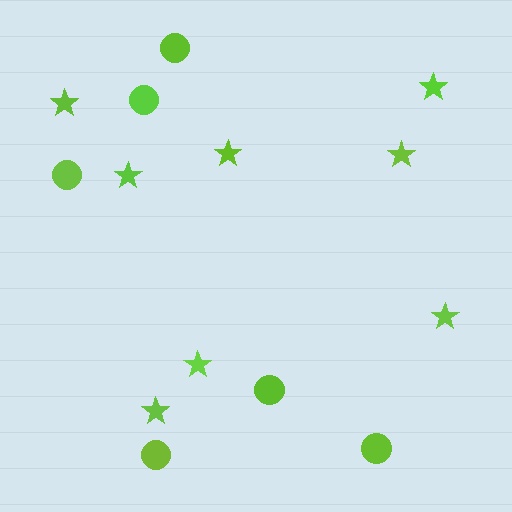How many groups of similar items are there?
There are 2 groups: one group of circles (6) and one group of stars (8).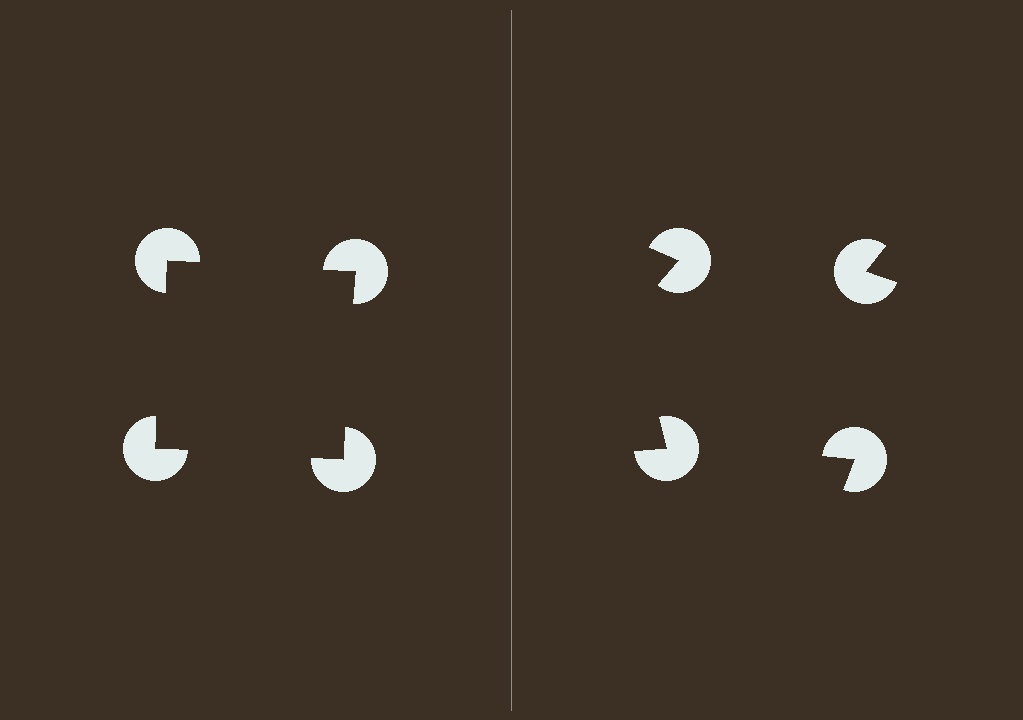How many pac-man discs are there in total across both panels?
8 — 4 on each side.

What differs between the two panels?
The pac-man discs are positioned identically on both sides; only the wedge orientations differ. On the left they align to a square; on the right they are misaligned.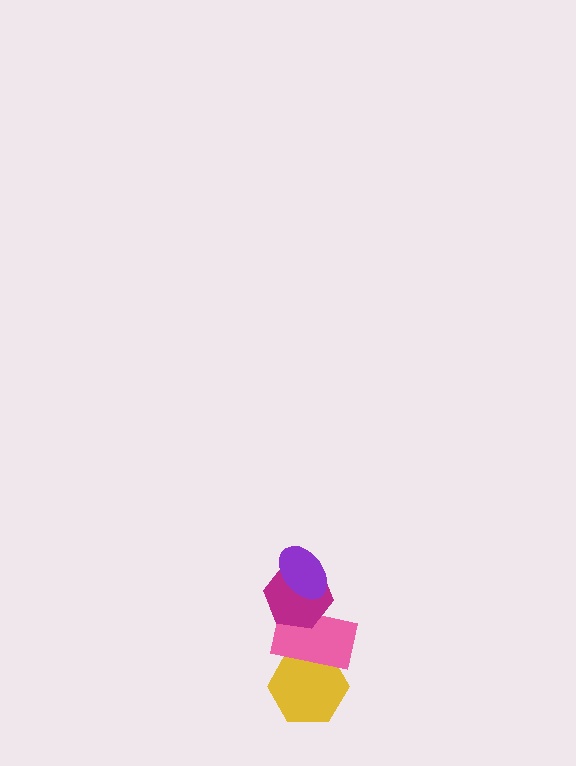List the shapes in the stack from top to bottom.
From top to bottom: the purple ellipse, the magenta hexagon, the pink rectangle, the yellow hexagon.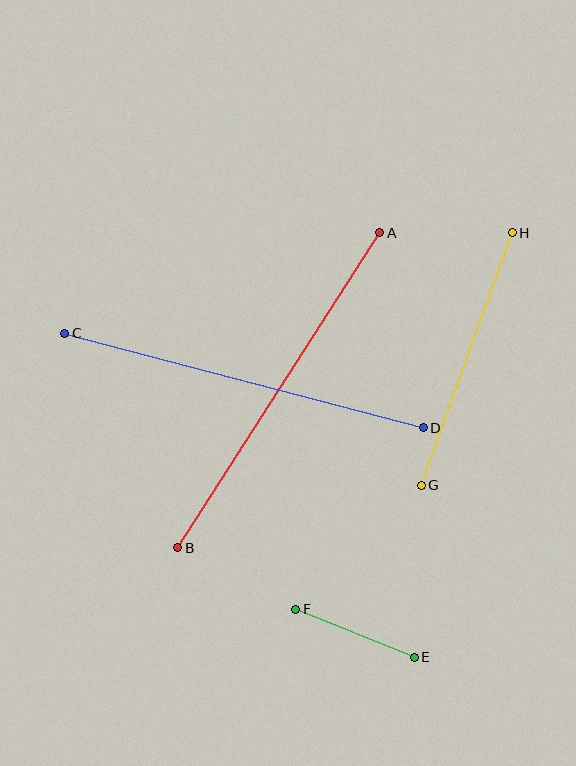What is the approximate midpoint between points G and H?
The midpoint is at approximately (467, 359) pixels.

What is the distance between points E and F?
The distance is approximately 128 pixels.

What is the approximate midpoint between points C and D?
The midpoint is at approximately (244, 380) pixels.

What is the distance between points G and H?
The distance is approximately 269 pixels.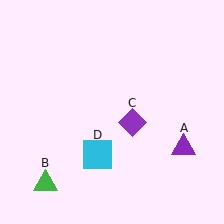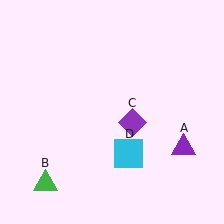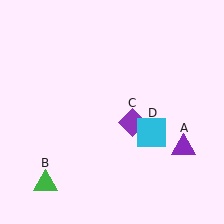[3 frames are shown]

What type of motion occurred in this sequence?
The cyan square (object D) rotated counterclockwise around the center of the scene.